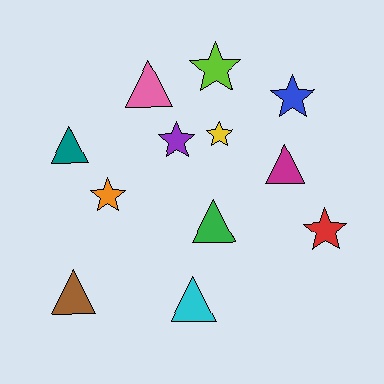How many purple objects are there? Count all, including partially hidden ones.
There is 1 purple object.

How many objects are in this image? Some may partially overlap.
There are 12 objects.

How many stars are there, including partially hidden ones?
There are 6 stars.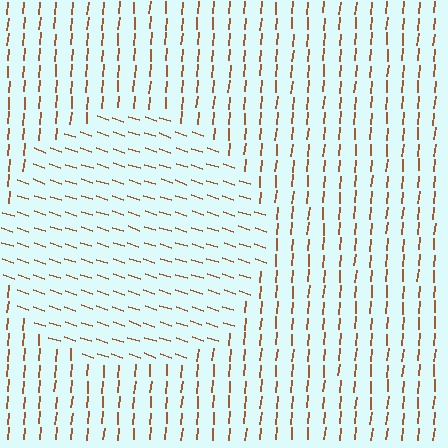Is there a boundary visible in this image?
Yes, there is a texture boundary formed by a change in line orientation.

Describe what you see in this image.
The image is filled with small brown line segments. A circle region in the image has lines oriented differently from the surrounding lines, creating a visible texture boundary.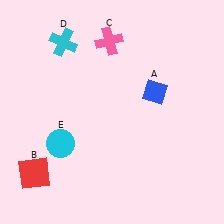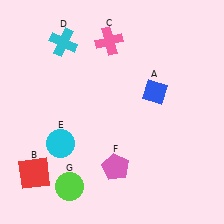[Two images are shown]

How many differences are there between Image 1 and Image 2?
There are 2 differences between the two images.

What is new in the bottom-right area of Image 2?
A pink pentagon (F) was added in the bottom-right area of Image 2.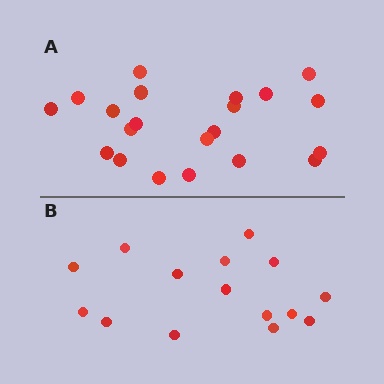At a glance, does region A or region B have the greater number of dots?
Region A (the top region) has more dots.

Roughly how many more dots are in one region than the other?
Region A has about 6 more dots than region B.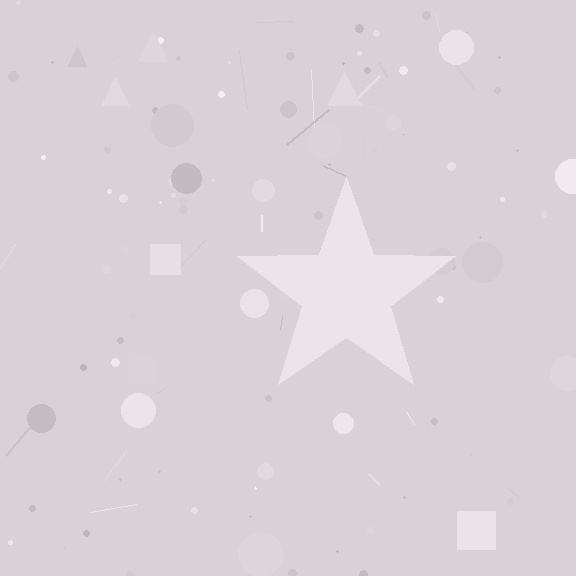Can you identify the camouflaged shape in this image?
The camouflaged shape is a star.